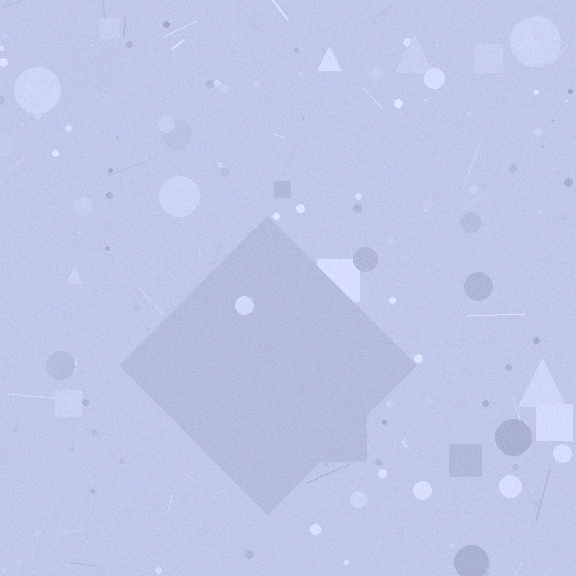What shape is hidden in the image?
A diamond is hidden in the image.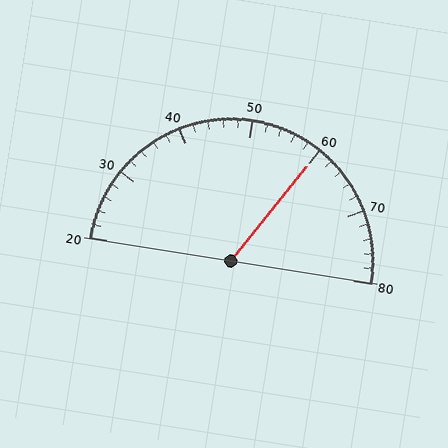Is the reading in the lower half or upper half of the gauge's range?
The reading is in the upper half of the range (20 to 80).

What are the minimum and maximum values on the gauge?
The gauge ranges from 20 to 80.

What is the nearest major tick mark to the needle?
The nearest major tick mark is 60.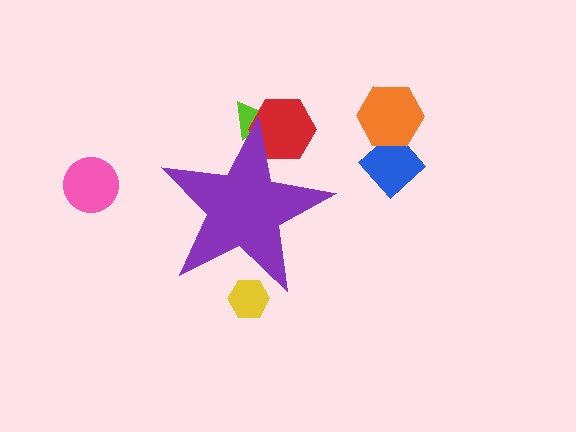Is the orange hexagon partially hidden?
No, the orange hexagon is fully visible.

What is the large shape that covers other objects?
A purple star.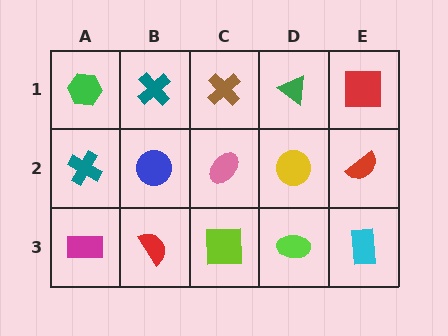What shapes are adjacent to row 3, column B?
A blue circle (row 2, column B), a magenta rectangle (row 3, column A), a lime square (row 3, column C).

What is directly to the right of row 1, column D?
A red square.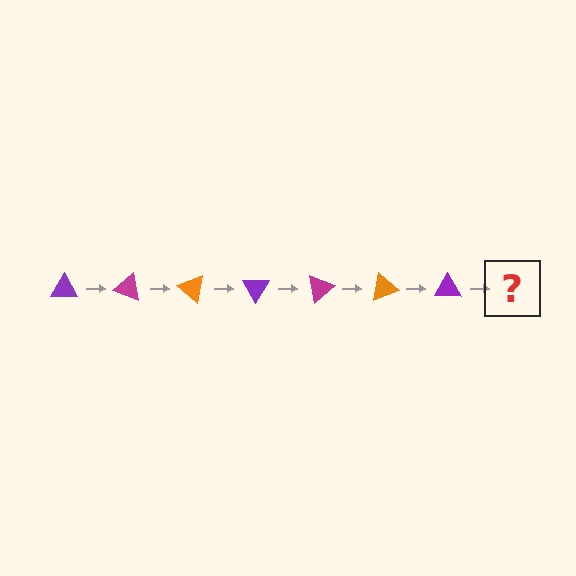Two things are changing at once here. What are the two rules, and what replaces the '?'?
The two rules are that it rotates 20 degrees each step and the color cycles through purple, magenta, and orange. The '?' should be a magenta triangle, rotated 140 degrees from the start.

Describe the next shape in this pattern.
It should be a magenta triangle, rotated 140 degrees from the start.